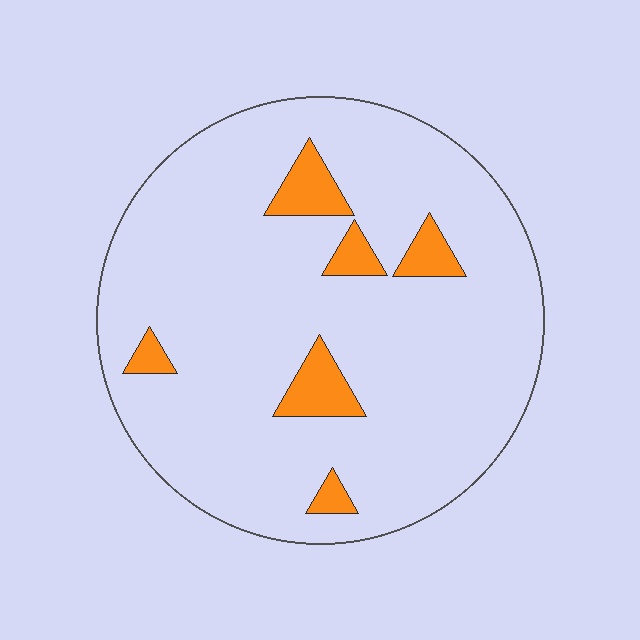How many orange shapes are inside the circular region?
6.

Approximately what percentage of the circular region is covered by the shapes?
Approximately 10%.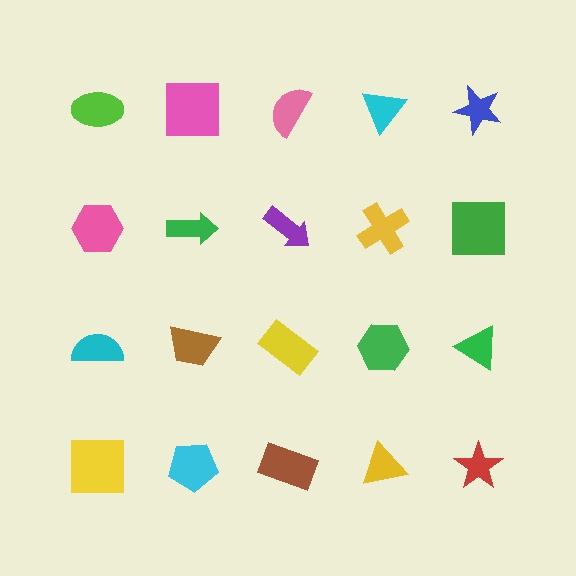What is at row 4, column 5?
A red star.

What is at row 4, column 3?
A brown rectangle.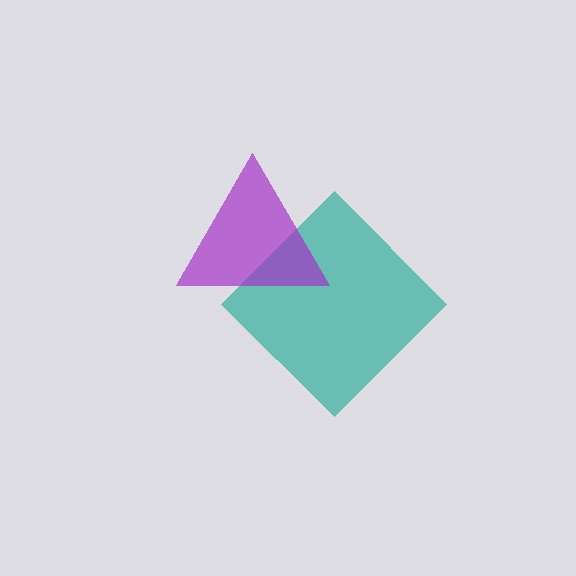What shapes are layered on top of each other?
The layered shapes are: a teal diamond, a purple triangle.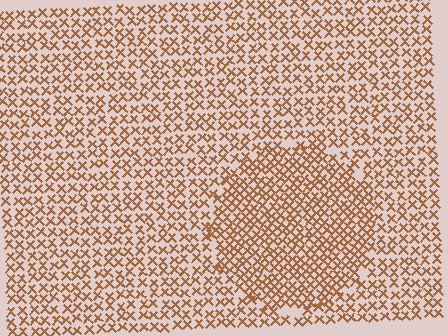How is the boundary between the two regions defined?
The boundary is defined by a change in element density (approximately 1.5x ratio). All elements are the same color, size, and shape.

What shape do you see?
I see a circle.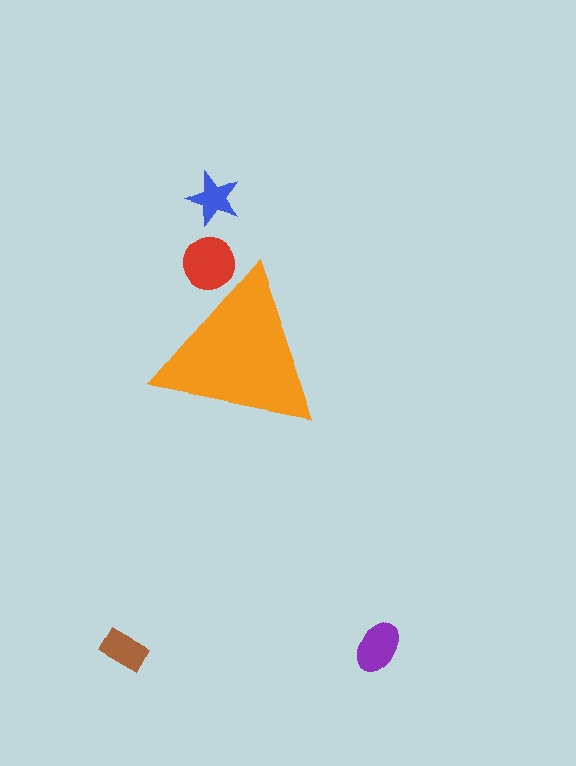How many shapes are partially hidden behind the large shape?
1 shape is partially hidden.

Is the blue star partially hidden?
No, the blue star is fully visible.